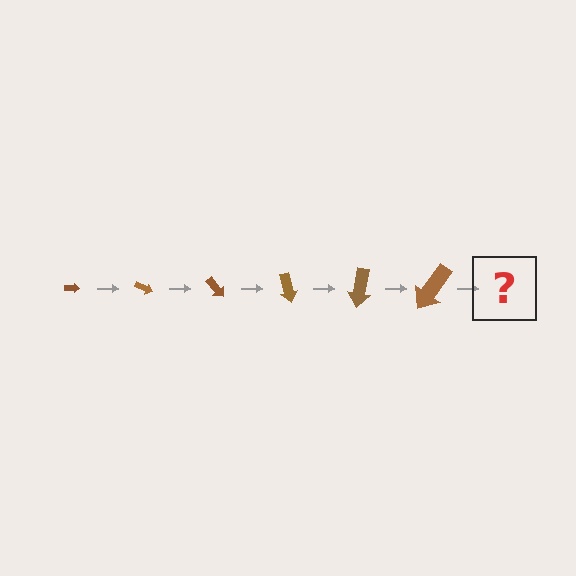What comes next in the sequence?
The next element should be an arrow, larger than the previous one and rotated 150 degrees from the start.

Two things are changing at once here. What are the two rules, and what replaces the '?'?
The two rules are that the arrow grows larger each step and it rotates 25 degrees each step. The '?' should be an arrow, larger than the previous one and rotated 150 degrees from the start.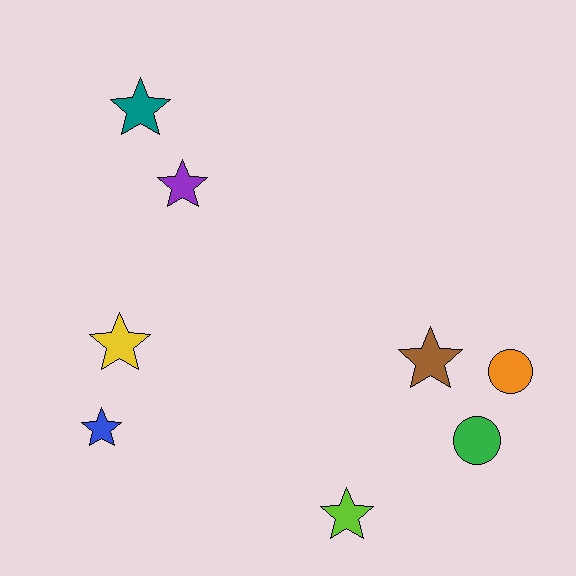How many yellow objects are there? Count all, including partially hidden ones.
There is 1 yellow object.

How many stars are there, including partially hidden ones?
There are 6 stars.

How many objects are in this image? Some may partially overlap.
There are 8 objects.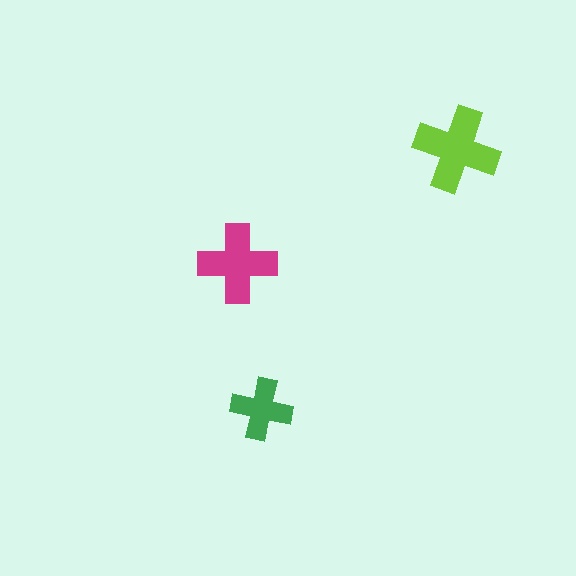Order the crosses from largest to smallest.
the lime one, the magenta one, the green one.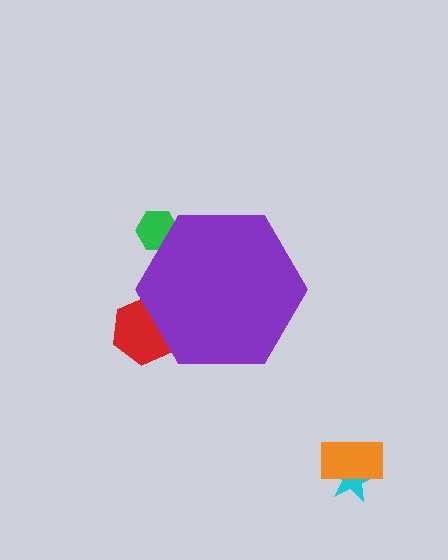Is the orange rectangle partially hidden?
No, the orange rectangle is fully visible.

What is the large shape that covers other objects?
A purple hexagon.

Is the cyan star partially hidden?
No, the cyan star is fully visible.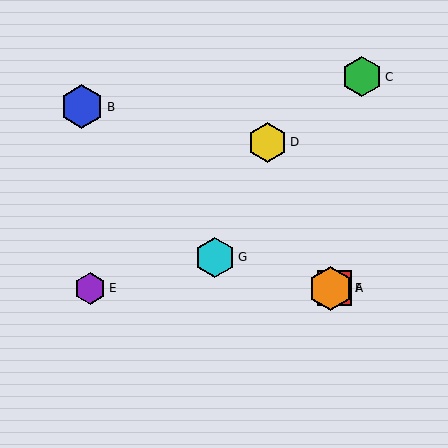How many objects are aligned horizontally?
3 objects (A, E, F) are aligned horizontally.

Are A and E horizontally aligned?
Yes, both are at y≈288.